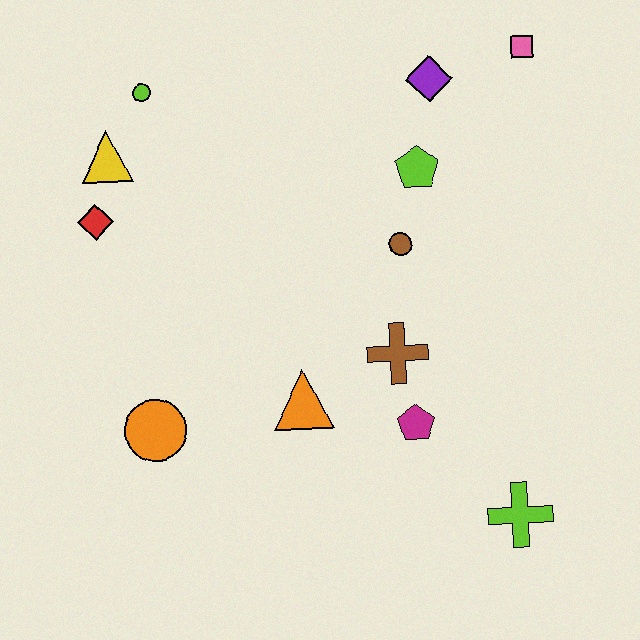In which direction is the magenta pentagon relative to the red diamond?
The magenta pentagon is to the right of the red diamond.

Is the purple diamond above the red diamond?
Yes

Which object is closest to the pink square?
The purple diamond is closest to the pink square.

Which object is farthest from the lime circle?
The lime cross is farthest from the lime circle.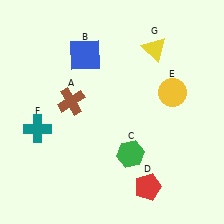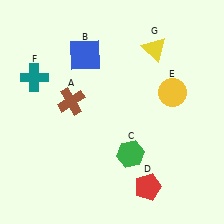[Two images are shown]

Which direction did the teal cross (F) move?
The teal cross (F) moved up.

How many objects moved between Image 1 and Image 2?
1 object moved between the two images.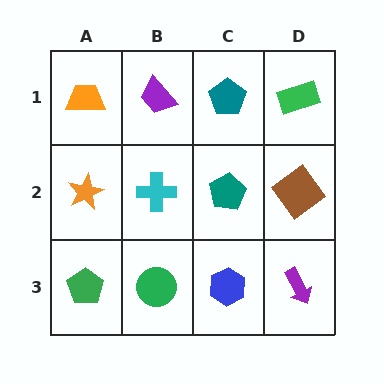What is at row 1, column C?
A teal pentagon.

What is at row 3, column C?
A blue hexagon.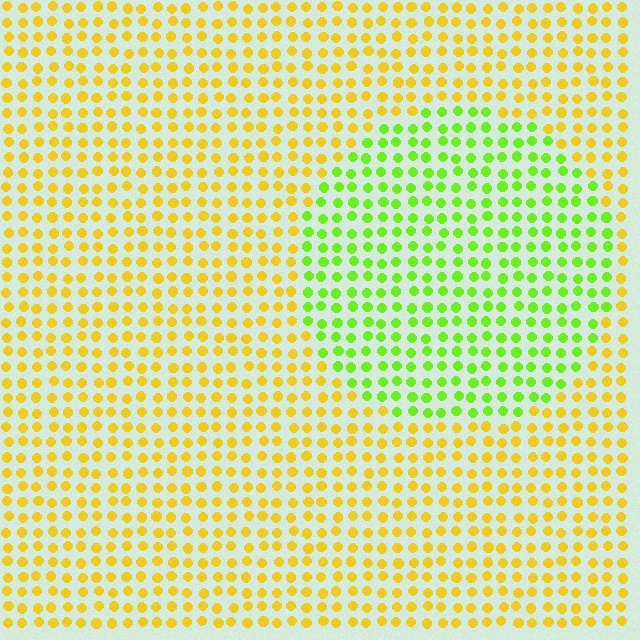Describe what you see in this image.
The image is filled with small yellow elements in a uniform arrangement. A circle-shaped region is visible where the elements are tinted to a slightly different hue, forming a subtle color boundary.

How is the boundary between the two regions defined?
The boundary is defined purely by a slight shift in hue (about 49 degrees). Spacing, size, and orientation are identical on both sides.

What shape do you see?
I see a circle.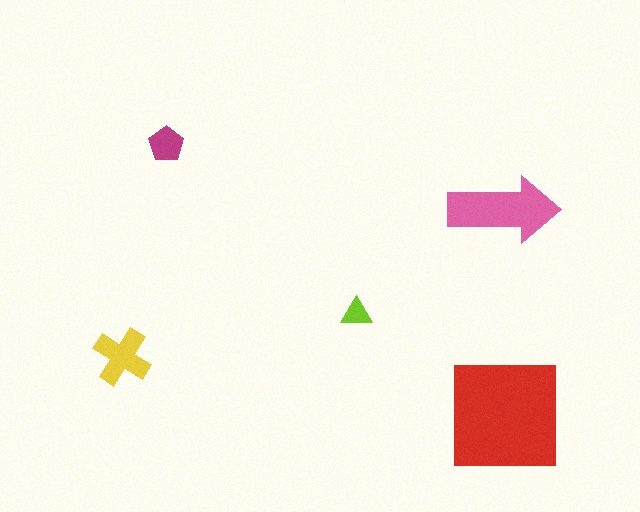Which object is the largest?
The red square.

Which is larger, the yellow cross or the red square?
The red square.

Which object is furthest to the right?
The red square is rightmost.